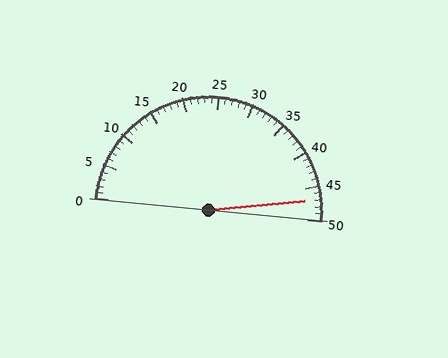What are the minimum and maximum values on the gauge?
The gauge ranges from 0 to 50.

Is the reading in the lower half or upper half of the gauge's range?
The reading is in the upper half of the range (0 to 50).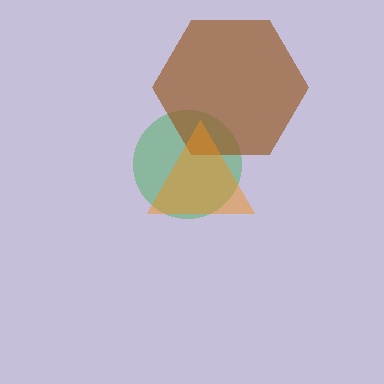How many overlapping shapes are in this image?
There are 3 overlapping shapes in the image.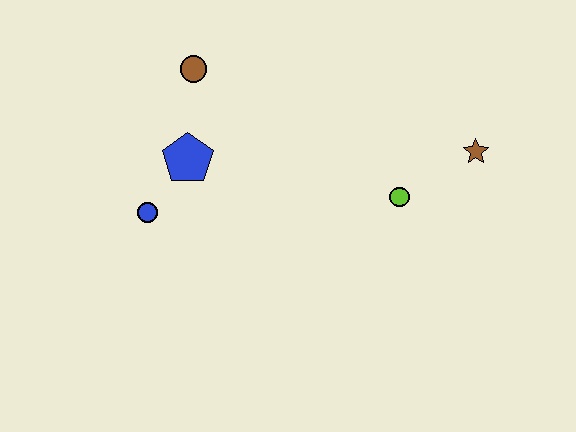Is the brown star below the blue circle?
No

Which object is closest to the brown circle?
The blue pentagon is closest to the brown circle.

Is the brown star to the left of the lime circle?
No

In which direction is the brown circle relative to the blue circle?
The brown circle is above the blue circle.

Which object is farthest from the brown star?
The blue circle is farthest from the brown star.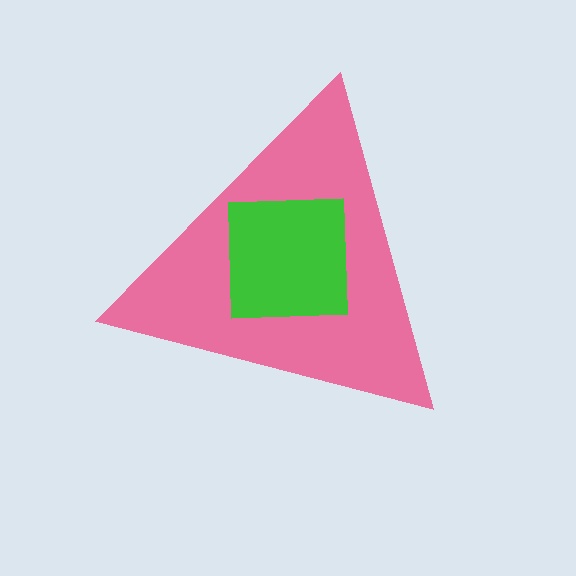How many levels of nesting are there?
2.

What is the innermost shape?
The green square.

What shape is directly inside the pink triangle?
The green square.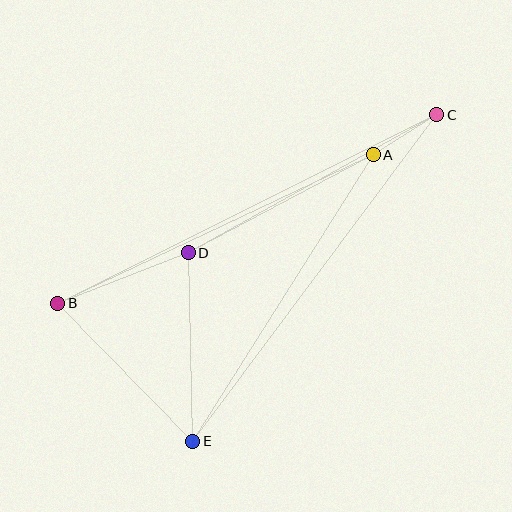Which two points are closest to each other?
Points A and C are closest to each other.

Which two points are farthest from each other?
Points B and C are farthest from each other.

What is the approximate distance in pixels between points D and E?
The distance between D and E is approximately 188 pixels.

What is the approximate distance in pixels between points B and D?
The distance between B and D is approximately 140 pixels.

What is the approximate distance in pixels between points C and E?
The distance between C and E is approximately 408 pixels.